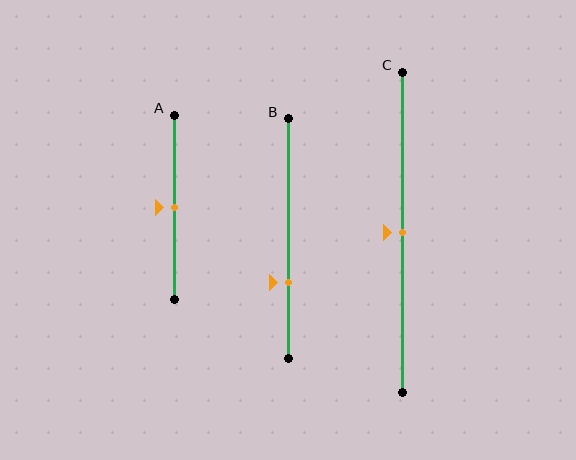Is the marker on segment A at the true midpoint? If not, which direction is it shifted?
Yes, the marker on segment A is at the true midpoint.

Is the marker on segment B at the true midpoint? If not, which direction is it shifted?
No, the marker on segment B is shifted downward by about 18% of the segment length.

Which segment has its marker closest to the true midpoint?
Segment A has its marker closest to the true midpoint.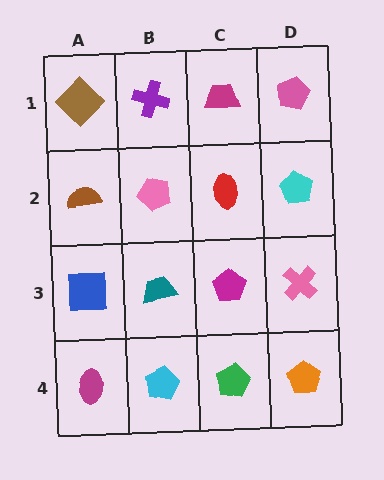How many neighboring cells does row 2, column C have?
4.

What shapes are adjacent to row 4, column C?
A magenta pentagon (row 3, column C), a cyan pentagon (row 4, column B), an orange pentagon (row 4, column D).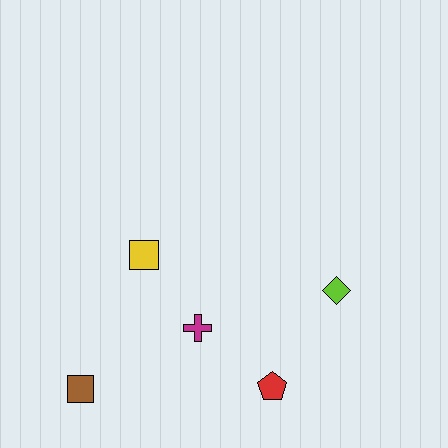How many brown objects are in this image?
There is 1 brown object.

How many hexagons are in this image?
There are no hexagons.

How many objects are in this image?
There are 5 objects.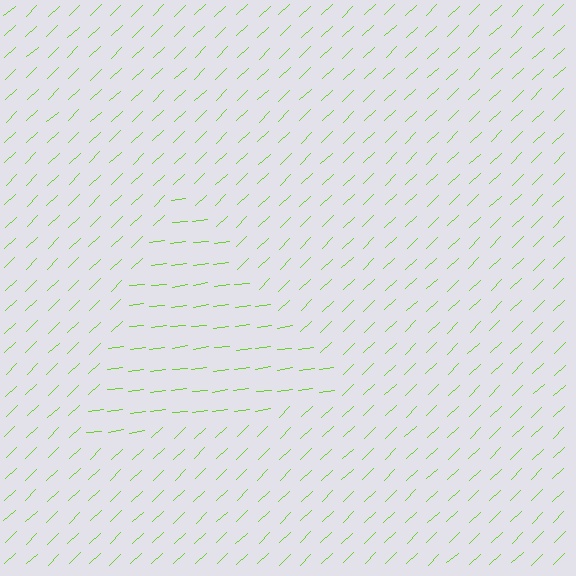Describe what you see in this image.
The image is filled with small lime line segments. A triangle region in the image has lines oriented differently from the surrounding lines, creating a visible texture boundary.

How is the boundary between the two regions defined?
The boundary is defined purely by a change in line orientation (approximately 36 degrees difference). All lines are the same color and thickness.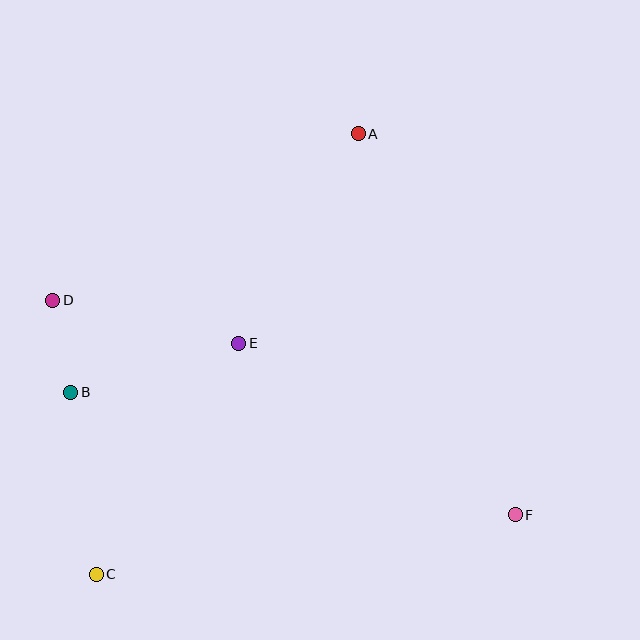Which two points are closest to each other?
Points B and D are closest to each other.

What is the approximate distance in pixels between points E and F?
The distance between E and F is approximately 325 pixels.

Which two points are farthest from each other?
Points A and C are farthest from each other.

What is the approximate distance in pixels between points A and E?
The distance between A and E is approximately 241 pixels.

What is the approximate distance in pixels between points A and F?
The distance between A and F is approximately 412 pixels.